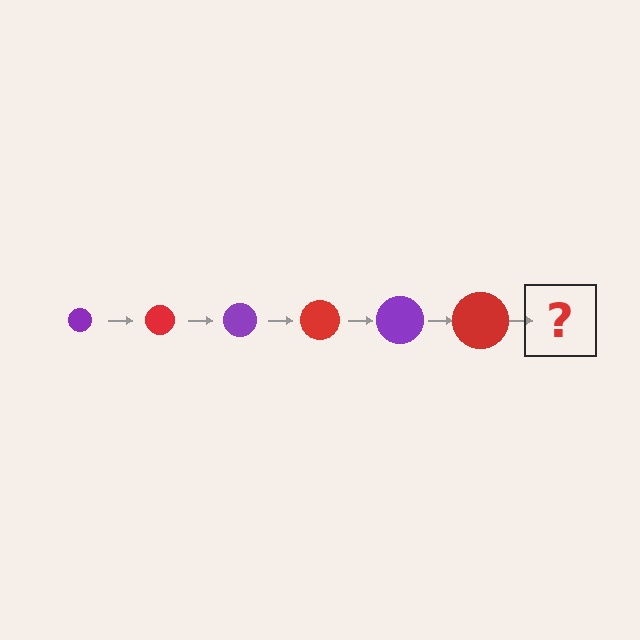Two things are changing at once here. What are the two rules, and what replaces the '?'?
The two rules are that the circle grows larger each step and the color cycles through purple and red. The '?' should be a purple circle, larger than the previous one.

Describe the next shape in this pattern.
It should be a purple circle, larger than the previous one.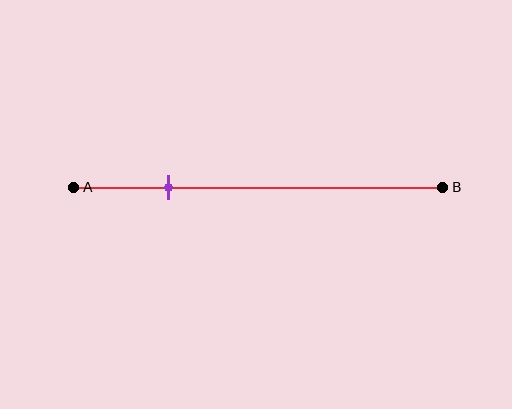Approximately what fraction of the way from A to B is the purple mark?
The purple mark is approximately 25% of the way from A to B.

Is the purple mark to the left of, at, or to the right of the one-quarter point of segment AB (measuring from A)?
The purple mark is approximately at the one-quarter point of segment AB.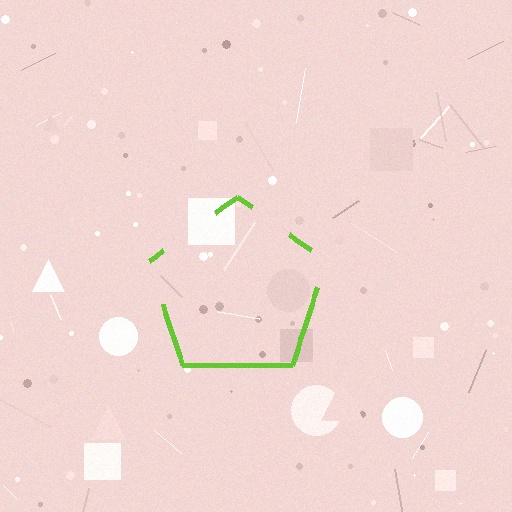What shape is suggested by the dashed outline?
The dashed outline suggests a pentagon.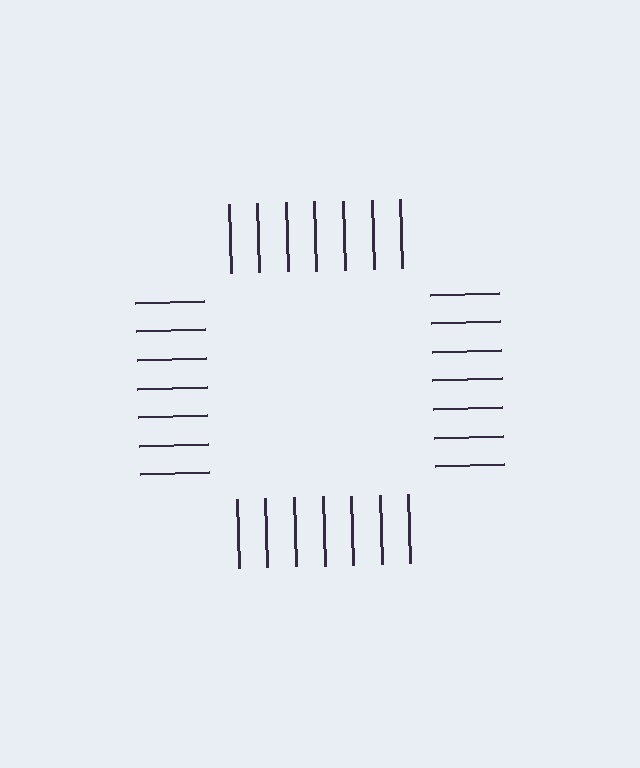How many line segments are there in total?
28 — 7 along each of the 4 edges.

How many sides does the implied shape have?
4 sides — the line-ends trace a square.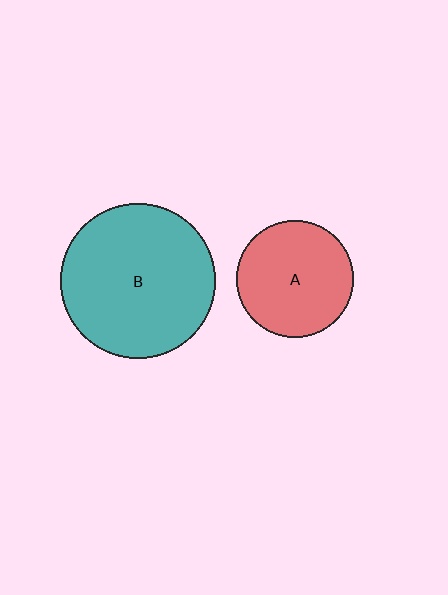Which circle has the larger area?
Circle B (teal).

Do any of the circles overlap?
No, none of the circles overlap.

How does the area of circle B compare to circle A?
Approximately 1.8 times.